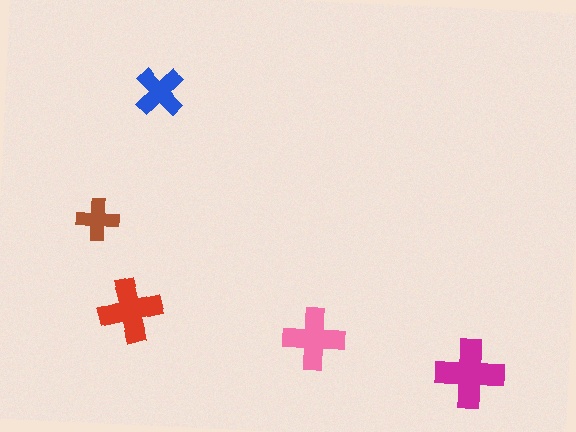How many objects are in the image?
There are 5 objects in the image.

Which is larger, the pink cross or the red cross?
The red one.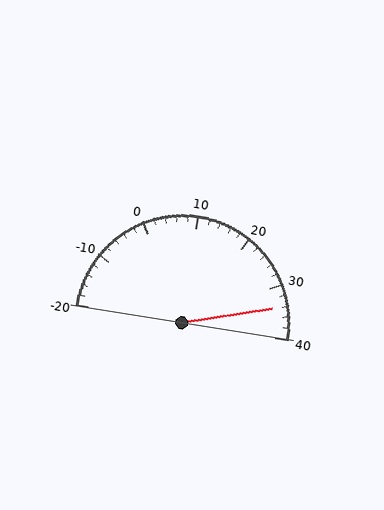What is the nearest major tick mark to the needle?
The nearest major tick mark is 30.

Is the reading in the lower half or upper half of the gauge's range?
The reading is in the upper half of the range (-20 to 40).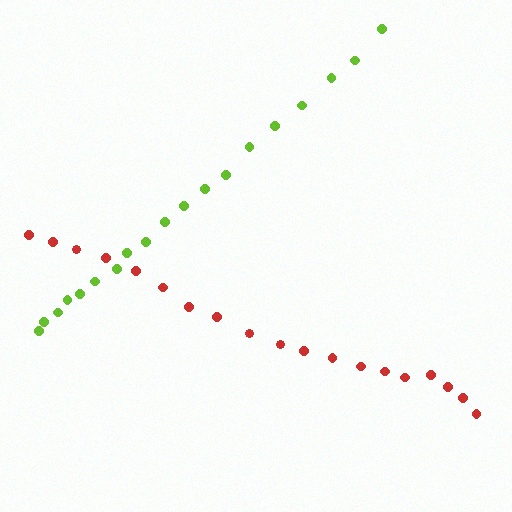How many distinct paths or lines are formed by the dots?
There are 2 distinct paths.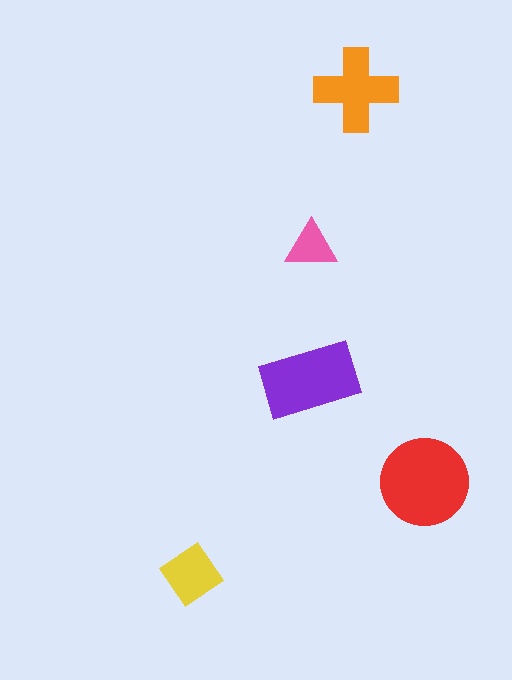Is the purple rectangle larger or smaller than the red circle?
Smaller.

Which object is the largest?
The red circle.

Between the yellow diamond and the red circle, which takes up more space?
The red circle.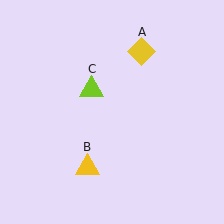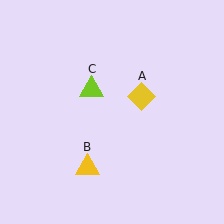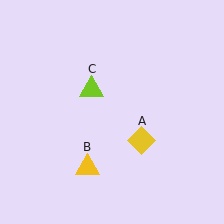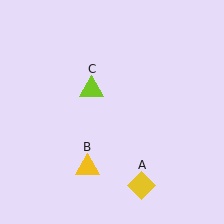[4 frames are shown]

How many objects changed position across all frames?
1 object changed position: yellow diamond (object A).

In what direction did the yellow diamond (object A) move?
The yellow diamond (object A) moved down.